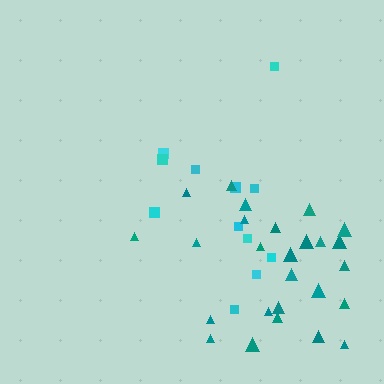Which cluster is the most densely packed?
Teal.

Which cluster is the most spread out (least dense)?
Cyan.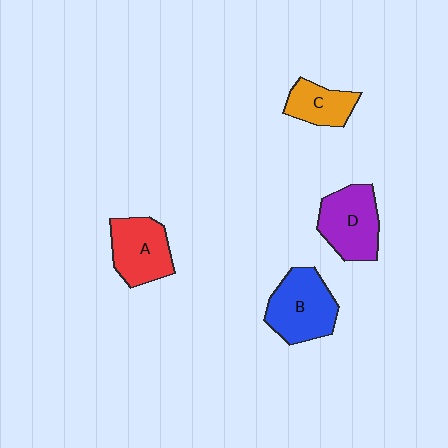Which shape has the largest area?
Shape B (blue).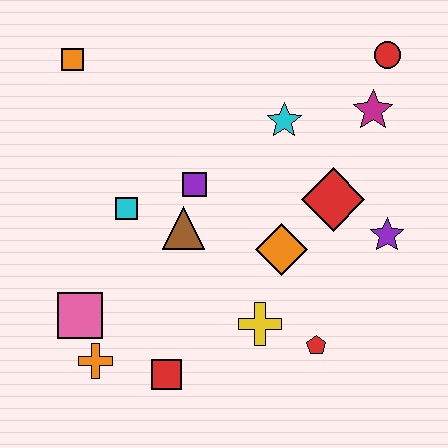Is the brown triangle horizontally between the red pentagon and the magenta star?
No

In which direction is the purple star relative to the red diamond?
The purple star is to the right of the red diamond.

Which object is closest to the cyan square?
The brown triangle is closest to the cyan square.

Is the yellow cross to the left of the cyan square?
No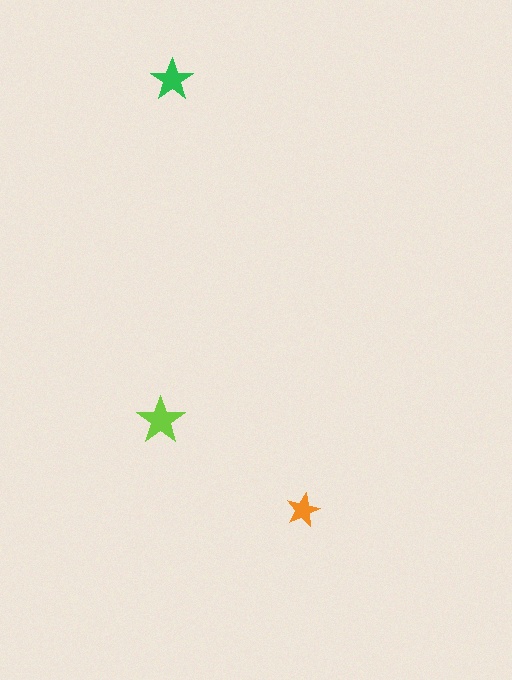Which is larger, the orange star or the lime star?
The lime one.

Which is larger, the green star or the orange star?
The green one.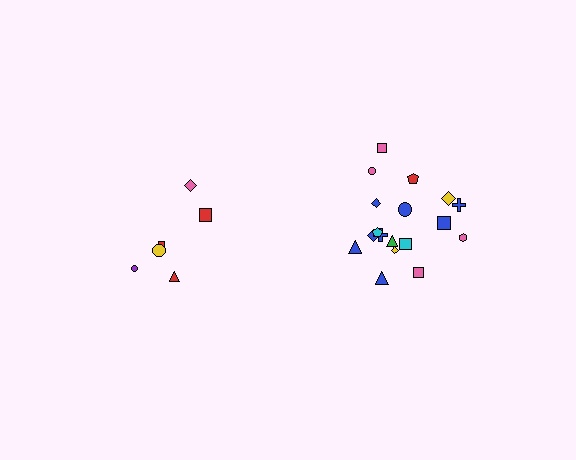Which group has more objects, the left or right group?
The right group.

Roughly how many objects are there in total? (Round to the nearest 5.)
Roughly 25 objects in total.